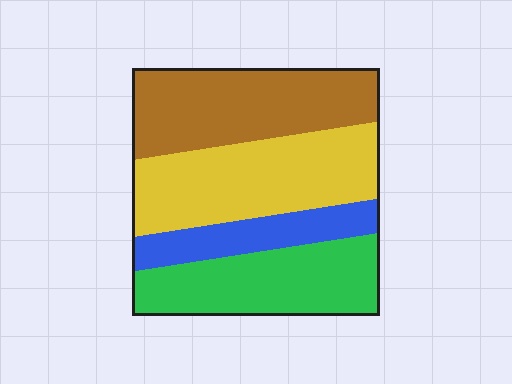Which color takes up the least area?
Blue, at roughly 15%.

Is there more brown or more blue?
Brown.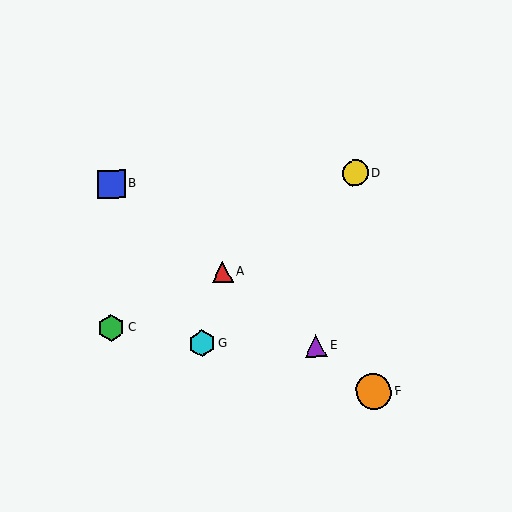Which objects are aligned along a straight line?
Objects A, B, E, F are aligned along a straight line.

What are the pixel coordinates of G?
Object G is at (202, 343).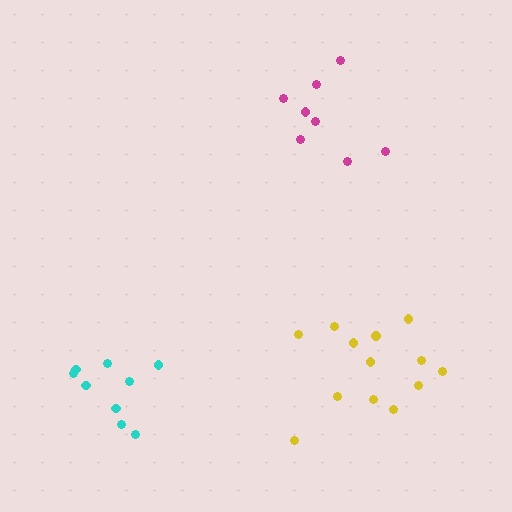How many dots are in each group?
Group 1: 8 dots, Group 2: 13 dots, Group 3: 9 dots (30 total).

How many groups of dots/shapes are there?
There are 3 groups.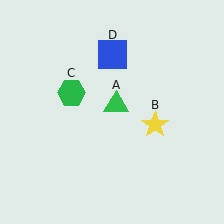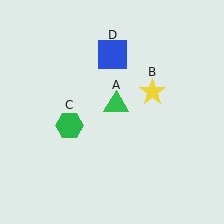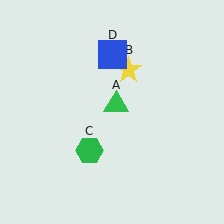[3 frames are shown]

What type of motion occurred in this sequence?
The yellow star (object B), green hexagon (object C) rotated counterclockwise around the center of the scene.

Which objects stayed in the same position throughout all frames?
Green triangle (object A) and blue square (object D) remained stationary.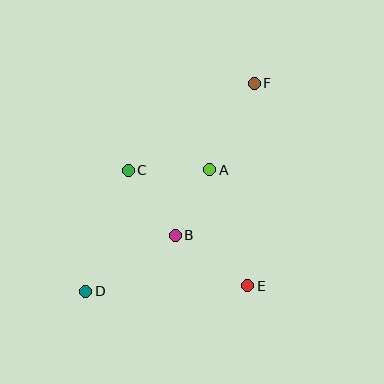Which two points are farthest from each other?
Points D and F are farthest from each other.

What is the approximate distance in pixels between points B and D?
The distance between B and D is approximately 105 pixels.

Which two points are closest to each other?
Points A and B are closest to each other.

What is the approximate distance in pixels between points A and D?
The distance between A and D is approximately 174 pixels.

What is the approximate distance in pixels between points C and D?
The distance between C and D is approximately 128 pixels.